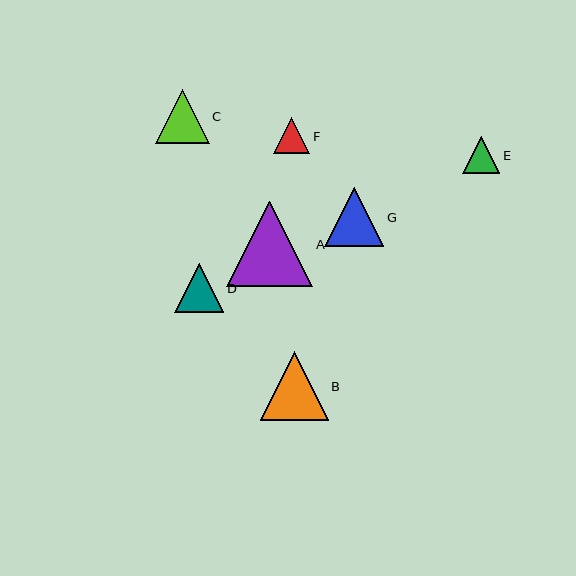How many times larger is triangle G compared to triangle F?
Triangle G is approximately 1.6 times the size of triangle F.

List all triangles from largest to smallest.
From largest to smallest: A, B, G, C, D, E, F.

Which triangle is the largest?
Triangle A is the largest with a size of approximately 86 pixels.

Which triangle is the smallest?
Triangle F is the smallest with a size of approximately 36 pixels.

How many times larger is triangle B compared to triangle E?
Triangle B is approximately 1.8 times the size of triangle E.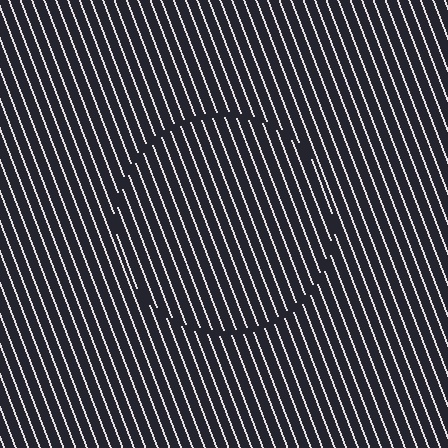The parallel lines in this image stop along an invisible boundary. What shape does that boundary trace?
An illusory circle. The interior of the shape contains the same grating, shifted by half a period — the contour is defined by the phase discontinuity where line-ends from the inner and outer gratings abut.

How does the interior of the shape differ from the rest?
The interior of the shape contains the same grating, shifted by half a period — the contour is defined by the phase discontinuity where line-ends from the inner and outer gratings abut.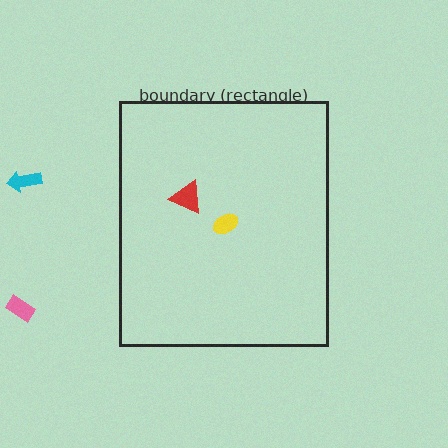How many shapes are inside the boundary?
2 inside, 2 outside.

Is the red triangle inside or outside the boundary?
Inside.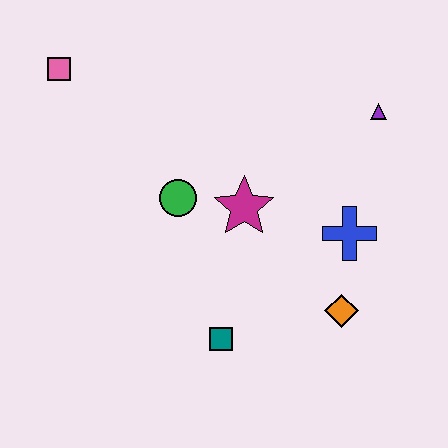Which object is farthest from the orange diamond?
The pink square is farthest from the orange diamond.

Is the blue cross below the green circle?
Yes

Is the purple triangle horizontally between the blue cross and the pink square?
No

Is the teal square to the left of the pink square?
No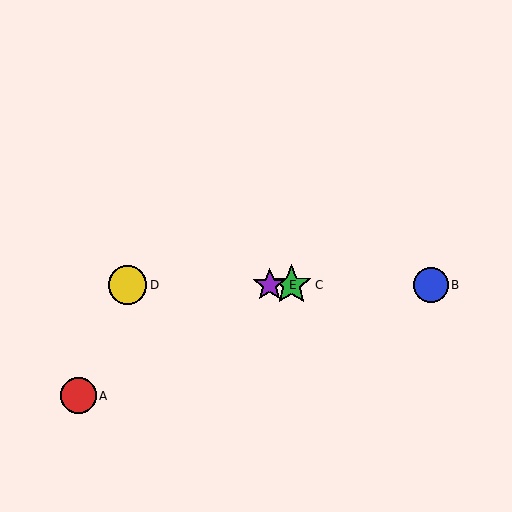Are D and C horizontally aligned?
Yes, both are at y≈285.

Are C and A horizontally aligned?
No, C is at y≈285 and A is at y≈396.